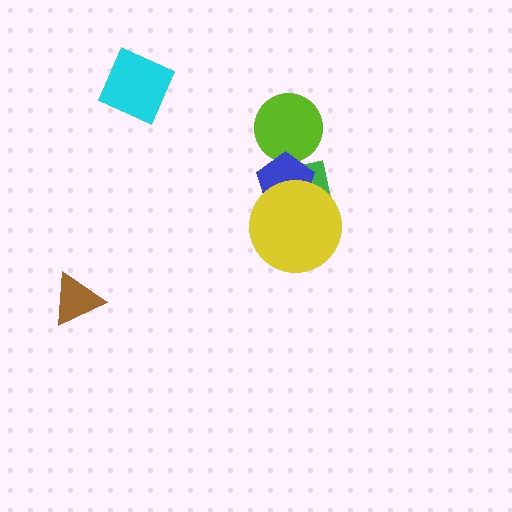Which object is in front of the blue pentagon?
The yellow circle is in front of the blue pentagon.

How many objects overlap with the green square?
2 objects overlap with the green square.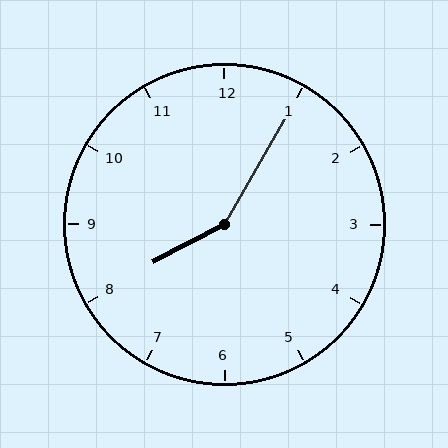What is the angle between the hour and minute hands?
Approximately 148 degrees.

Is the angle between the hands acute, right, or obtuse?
It is obtuse.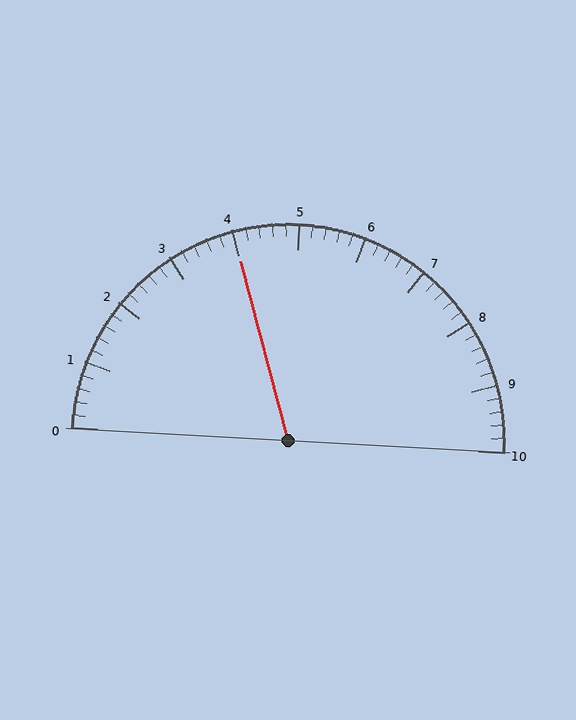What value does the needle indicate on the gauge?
The needle indicates approximately 4.0.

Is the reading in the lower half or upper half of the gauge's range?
The reading is in the lower half of the range (0 to 10).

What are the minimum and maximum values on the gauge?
The gauge ranges from 0 to 10.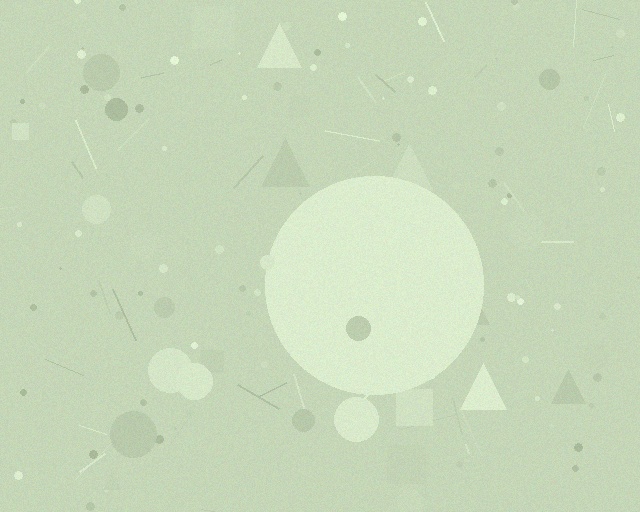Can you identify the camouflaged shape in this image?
The camouflaged shape is a circle.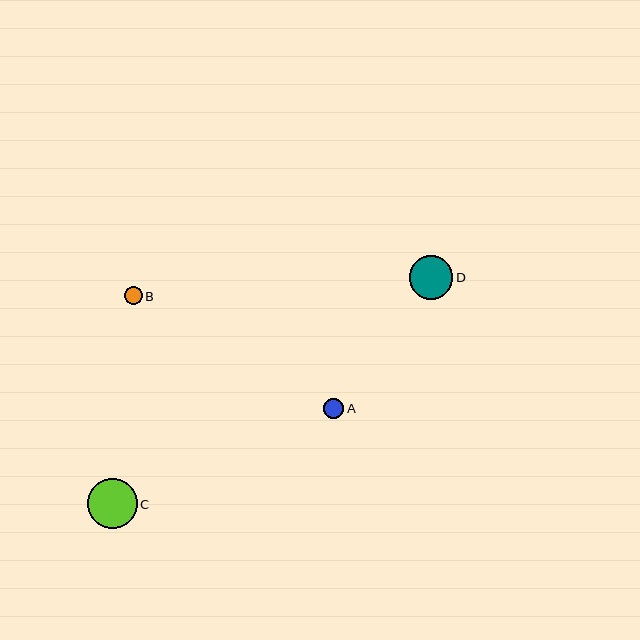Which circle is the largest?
Circle C is the largest with a size of approximately 50 pixels.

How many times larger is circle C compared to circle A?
Circle C is approximately 2.4 times the size of circle A.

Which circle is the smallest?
Circle B is the smallest with a size of approximately 18 pixels.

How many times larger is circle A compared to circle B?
Circle A is approximately 1.1 times the size of circle B.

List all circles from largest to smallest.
From largest to smallest: C, D, A, B.